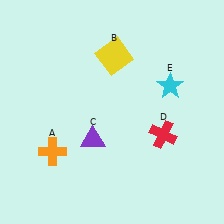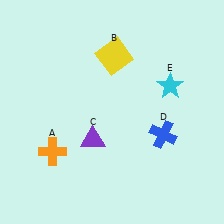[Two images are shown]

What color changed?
The cross (D) changed from red in Image 1 to blue in Image 2.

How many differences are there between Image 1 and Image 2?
There is 1 difference between the two images.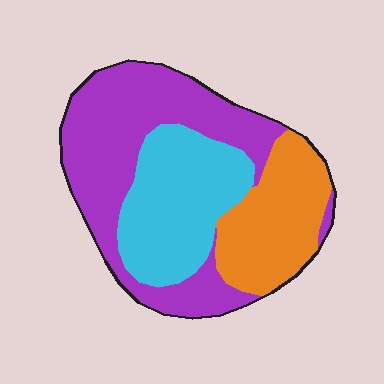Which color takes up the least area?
Orange, at roughly 25%.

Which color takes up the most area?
Purple, at roughly 45%.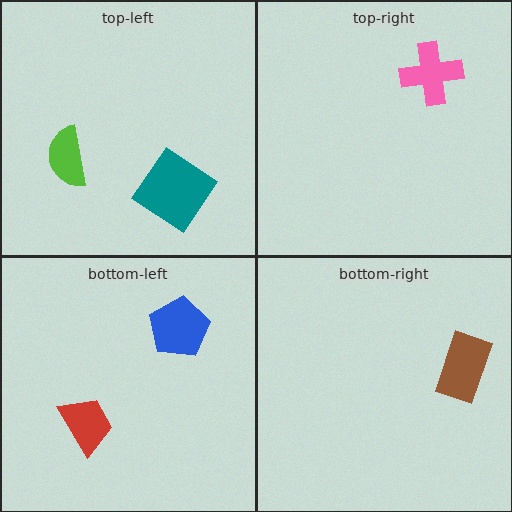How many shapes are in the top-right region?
1.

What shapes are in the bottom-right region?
The brown rectangle.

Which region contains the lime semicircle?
The top-left region.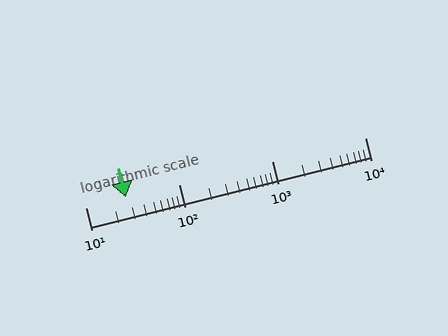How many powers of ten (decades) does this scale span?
The scale spans 3 decades, from 10 to 10000.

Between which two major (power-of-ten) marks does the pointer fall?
The pointer is between 10 and 100.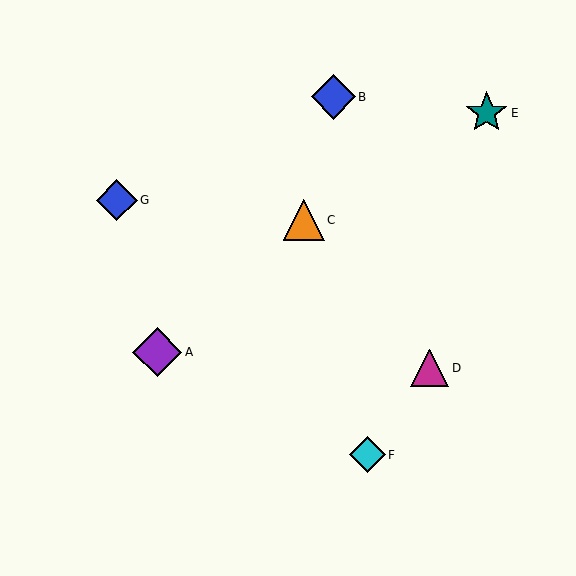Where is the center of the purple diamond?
The center of the purple diamond is at (157, 352).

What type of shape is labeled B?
Shape B is a blue diamond.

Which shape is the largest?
The purple diamond (labeled A) is the largest.